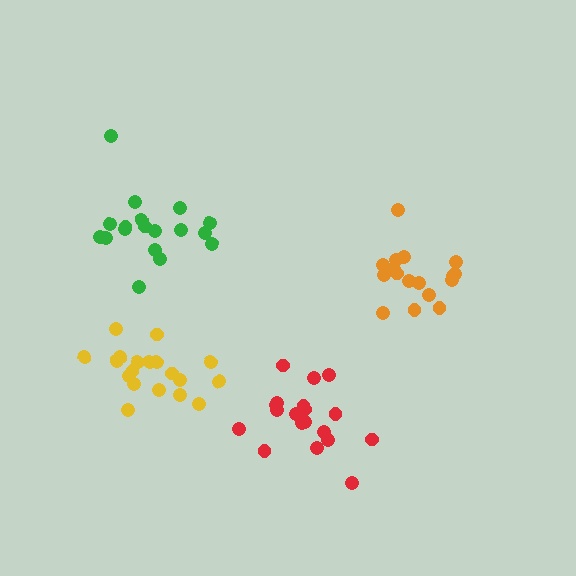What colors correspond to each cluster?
The clusters are colored: green, orange, yellow, red.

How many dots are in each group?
Group 1: 18 dots, Group 2: 17 dots, Group 3: 19 dots, Group 4: 19 dots (73 total).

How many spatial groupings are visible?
There are 4 spatial groupings.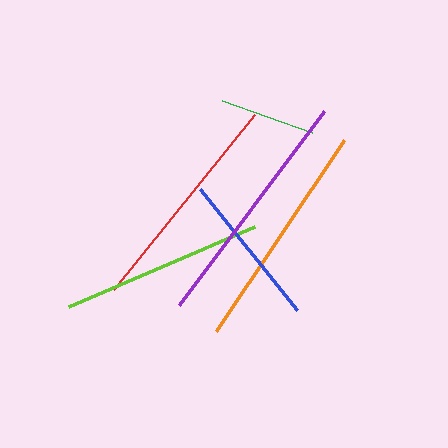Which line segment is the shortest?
The green line is the shortest at approximately 96 pixels.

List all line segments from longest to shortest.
From longest to shortest: purple, orange, red, lime, blue, green.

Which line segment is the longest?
The purple line is the longest at approximately 242 pixels.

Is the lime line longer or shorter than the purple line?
The purple line is longer than the lime line.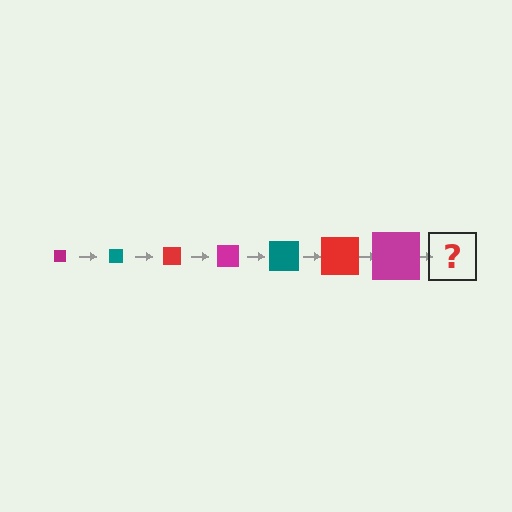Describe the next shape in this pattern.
It should be a teal square, larger than the previous one.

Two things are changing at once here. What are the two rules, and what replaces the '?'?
The two rules are that the square grows larger each step and the color cycles through magenta, teal, and red. The '?' should be a teal square, larger than the previous one.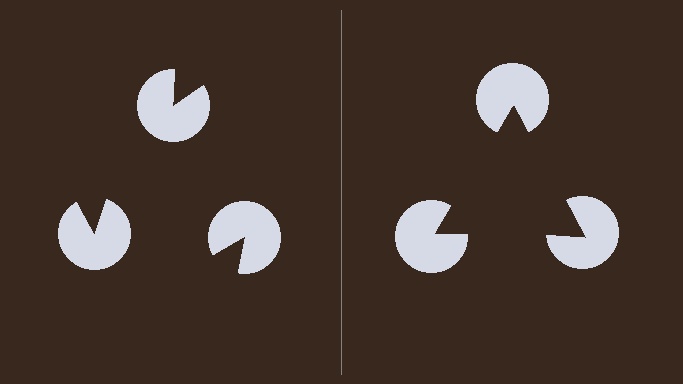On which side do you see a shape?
An illusory triangle appears on the right side. On the left side the wedge cuts are rotated, so no coherent shape forms.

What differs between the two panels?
The pac-man discs are positioned identically on both sides; only the wedge orientations differ. On the right they align to a triangle; on the left they are misaligned.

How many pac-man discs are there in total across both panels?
6 — 3 on each side.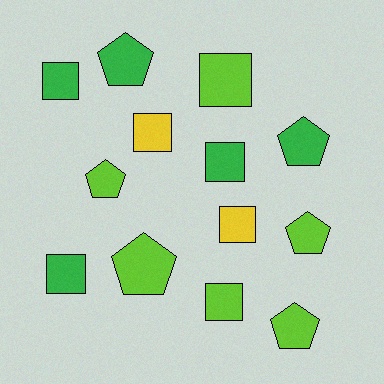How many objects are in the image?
There are 13 objects.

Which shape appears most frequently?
Square, with 7 objects.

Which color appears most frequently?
Lime, with 6 objects.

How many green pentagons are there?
There are 2 green pentagons.